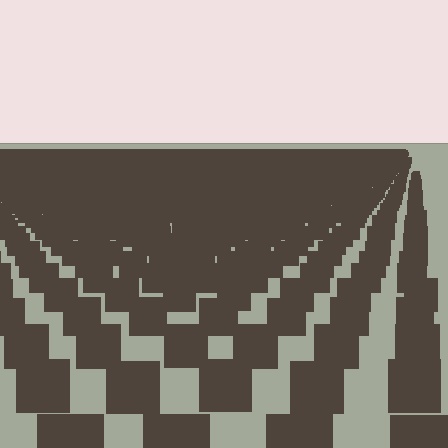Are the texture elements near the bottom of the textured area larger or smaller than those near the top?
Larger. Near the bottom, elements are closer to the viewer and appear at a bigger on-screen size.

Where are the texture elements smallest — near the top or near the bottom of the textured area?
Near the top.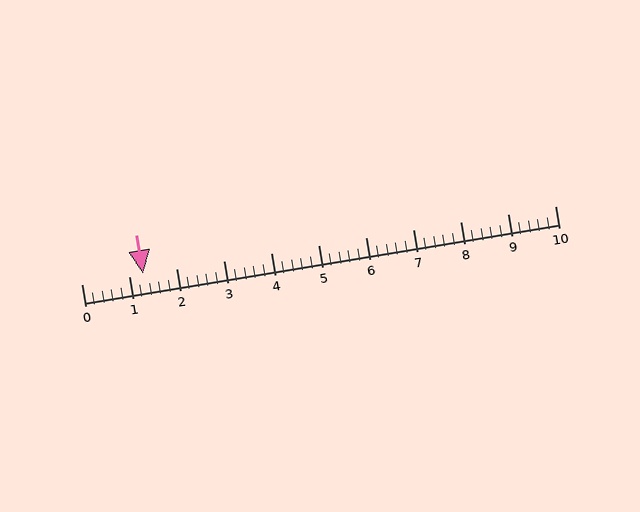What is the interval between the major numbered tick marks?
The major tick marks are spaced 1 units apart.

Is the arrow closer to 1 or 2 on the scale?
The arrow is closer to 1.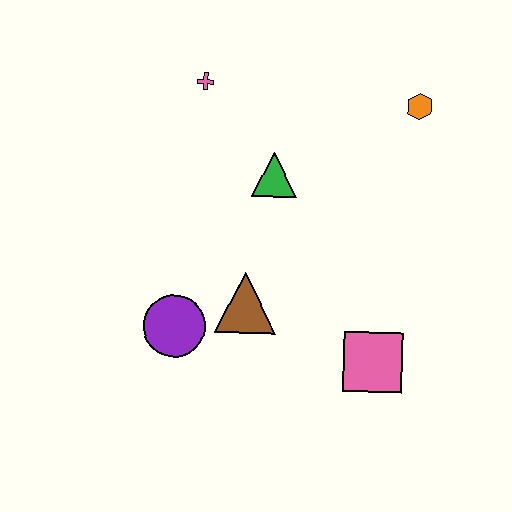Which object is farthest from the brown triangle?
The orange hexagon is farthest from the brown triangle.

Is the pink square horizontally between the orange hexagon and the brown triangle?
Yes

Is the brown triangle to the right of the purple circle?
Yes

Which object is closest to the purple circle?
The brown triangle is closest to the purple circle.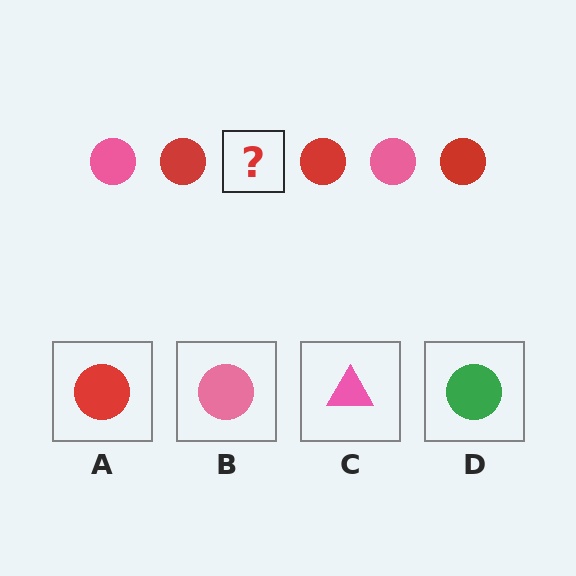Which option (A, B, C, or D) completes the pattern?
B.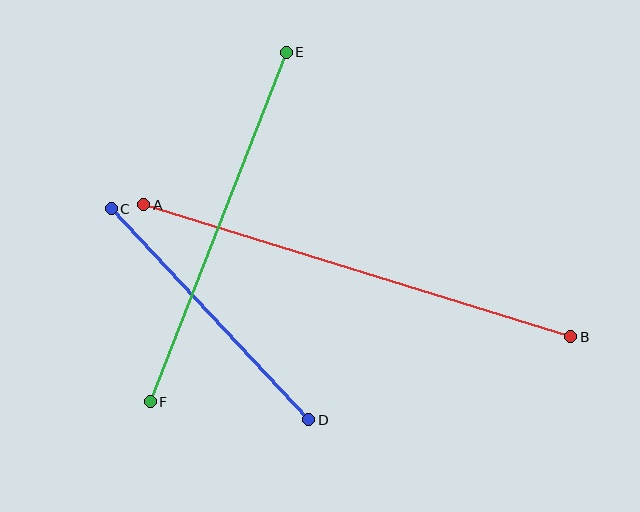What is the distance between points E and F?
The distance is approximately 375 pixels.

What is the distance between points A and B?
The distance is approximately 447 pixels.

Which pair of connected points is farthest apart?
Points A and B are farthest apart.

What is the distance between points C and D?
The distance is approximately 289 pixels.